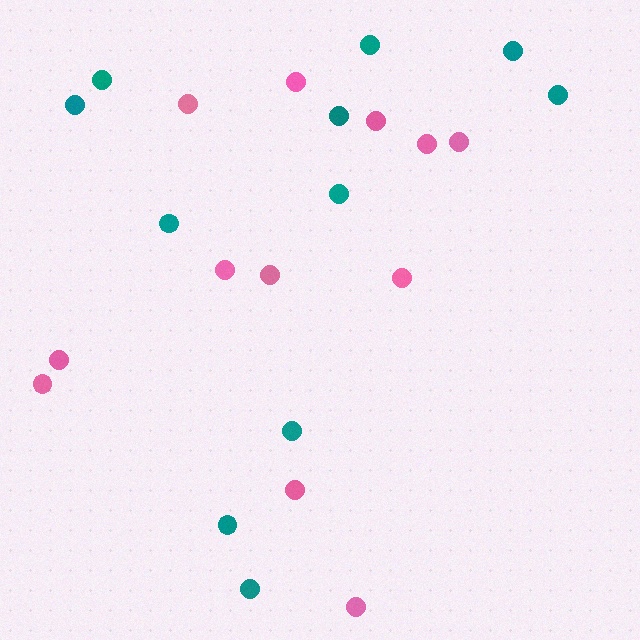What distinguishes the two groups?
There are 2 groups: one group of teal circles (11) and one group of pink circles (12).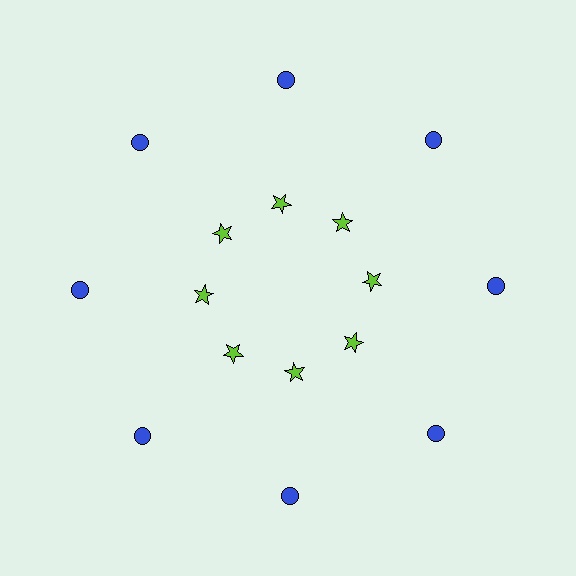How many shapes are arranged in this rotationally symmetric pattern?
There are 16 shapes, arranged in 8 groups of 2.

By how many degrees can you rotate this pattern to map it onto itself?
The pattern maps onto itself every 45 degrees of rotation.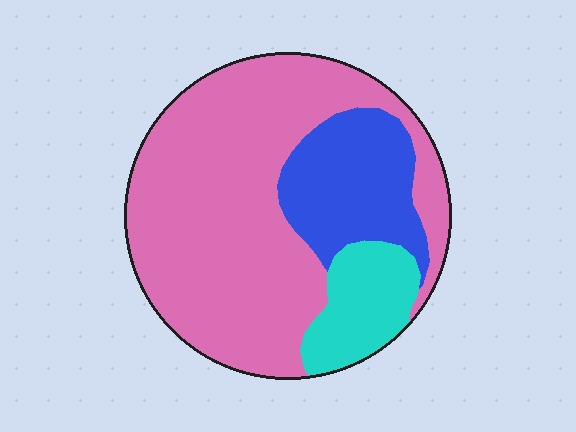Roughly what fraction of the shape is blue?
Blue covers about 20% of the shape.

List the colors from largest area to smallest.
From largest to smallest: pink, blue, cyan.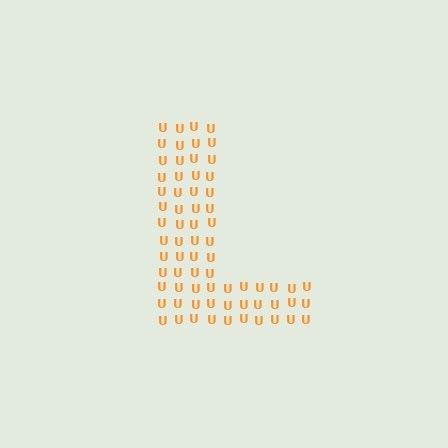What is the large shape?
The large shape is the letter L.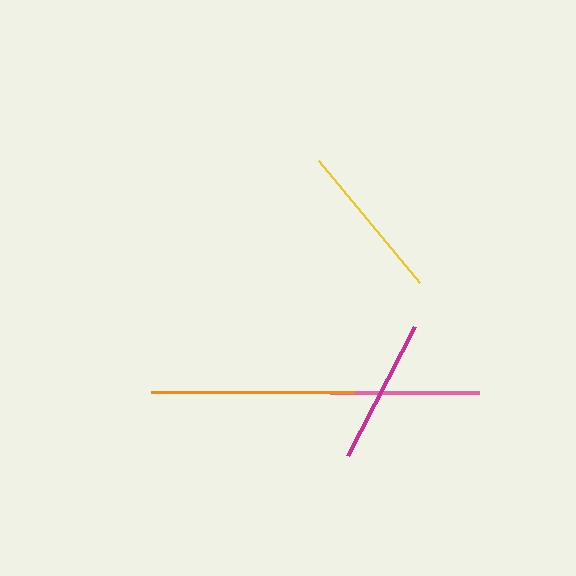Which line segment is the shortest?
The magenta line is the shortest at approximately 145 pixels.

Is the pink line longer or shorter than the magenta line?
The pink line is longer than the magenta line.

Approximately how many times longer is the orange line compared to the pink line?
The orange line is approximately 1.4 times the length of the pink line.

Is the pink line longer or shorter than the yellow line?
The yellow line is longer than the pink line.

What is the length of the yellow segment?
The yellow segment is approximately 158 pixels long.